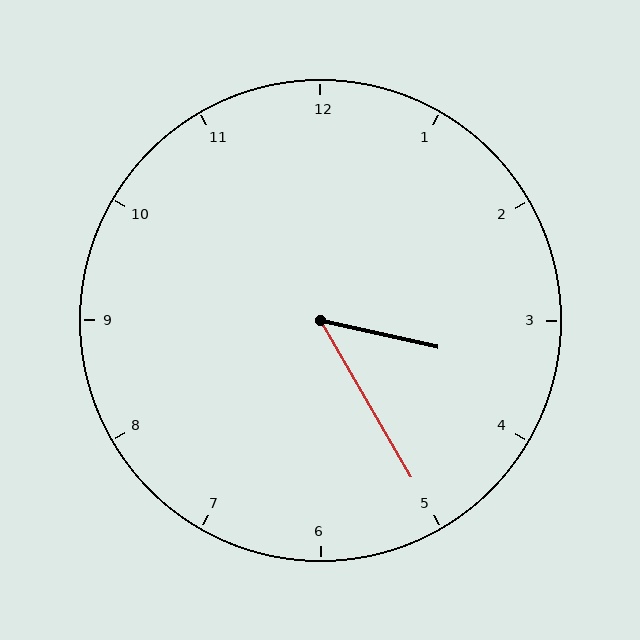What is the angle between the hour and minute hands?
Approximately 48 degrees.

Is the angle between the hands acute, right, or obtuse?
It is acute.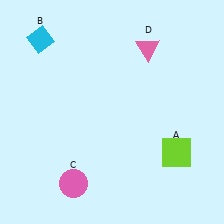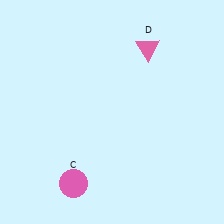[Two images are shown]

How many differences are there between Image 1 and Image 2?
There are 2 differences between the two images.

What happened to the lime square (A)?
The lime square (A) was removed in Image 2. It was in the bottom-right area of Image 1.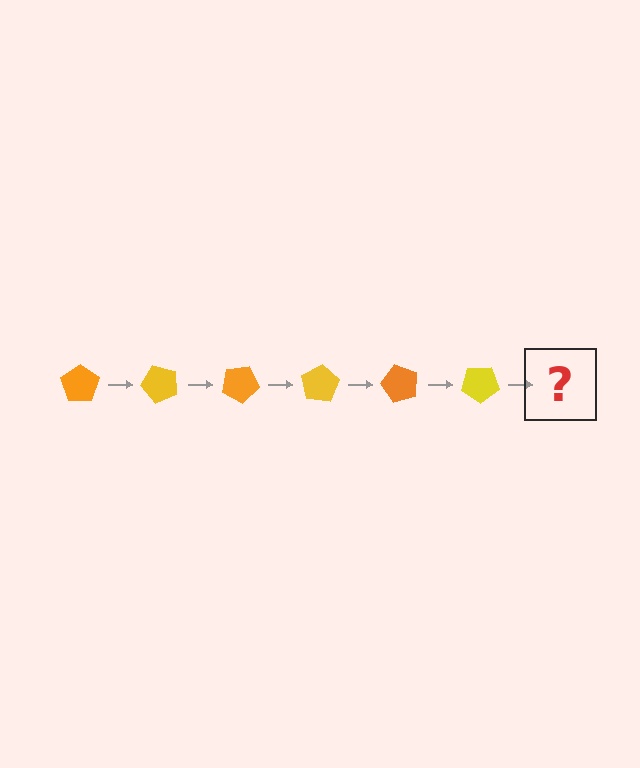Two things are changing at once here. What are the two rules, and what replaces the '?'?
The two rules are that it rotates 50 degrees each step and the color cycles through orange and yellow. The '?' should be an orange pentagon, rotated 300 degrees from the start.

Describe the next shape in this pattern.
It should be an orange pentagon, rotated 300 degrees from the start.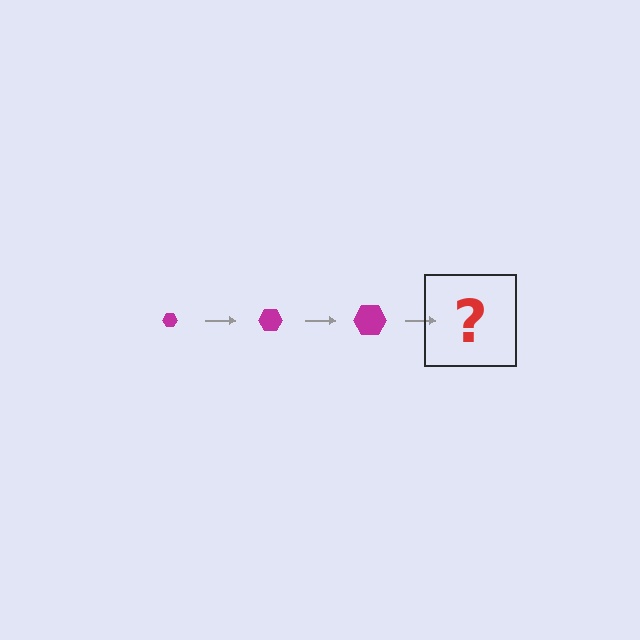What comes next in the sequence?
The next element should be a magenta hexagon, larger than the previous one.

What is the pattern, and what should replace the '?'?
The pattern is that the hexagon gets progressively larger each step. The '?' should be a magenta hexagon, larger than the previous one.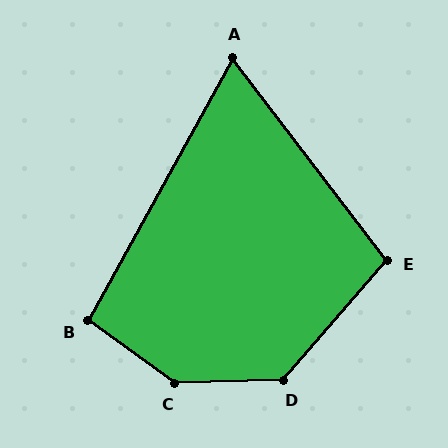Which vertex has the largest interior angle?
C, at approximately 142 degrees.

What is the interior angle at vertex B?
Approximately 97 degrees (obtuse).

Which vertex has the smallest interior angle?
A, at approximately 66 degrees.